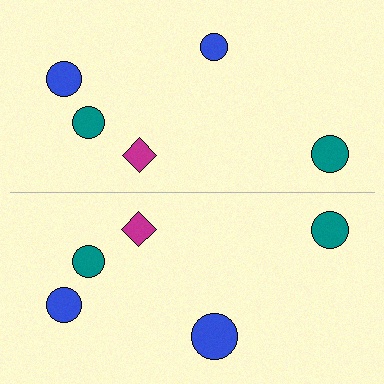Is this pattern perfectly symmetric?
No, the pattern is not perfectly symmetric. The blue circle on the bottom side has a different size than its mirror counterpart.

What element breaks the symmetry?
The blue circle on the bottom side has a different size than its mirror counterpart.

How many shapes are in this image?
There are 10 shapes in this image.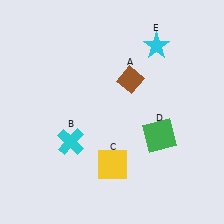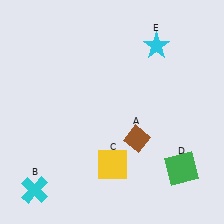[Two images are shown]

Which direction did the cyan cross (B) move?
The cyan cross (B) moved down.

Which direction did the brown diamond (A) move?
The brown diamond (A) moved down.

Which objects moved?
The objects that moved are: the brown diamond (A), the cyan cross (B), the green square (D).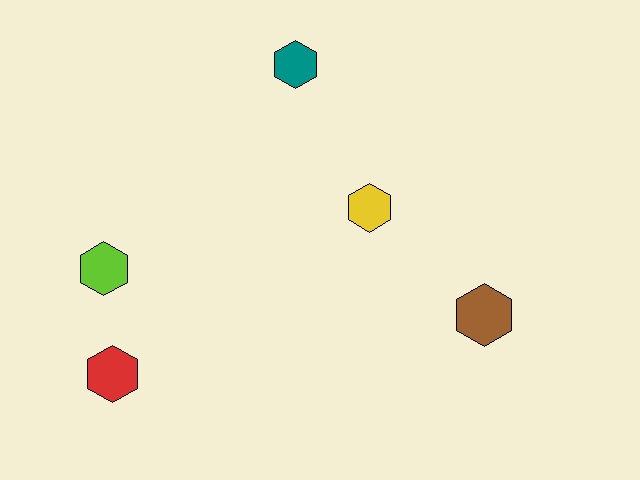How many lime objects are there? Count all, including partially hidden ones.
There is 1 lime object.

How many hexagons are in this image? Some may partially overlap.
There are 5 hexagons.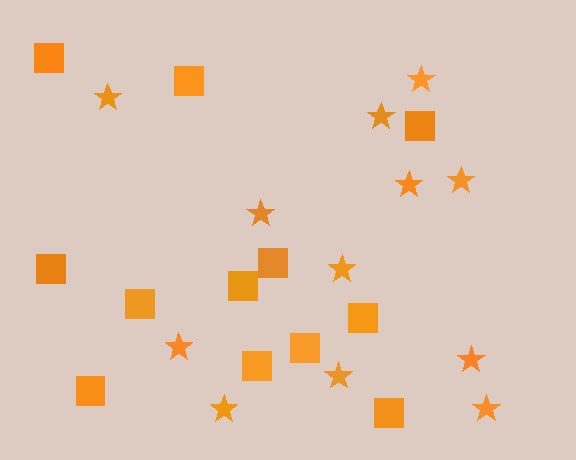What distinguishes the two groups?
There are 2 groups: one group of squares (12) and one group of stars (12).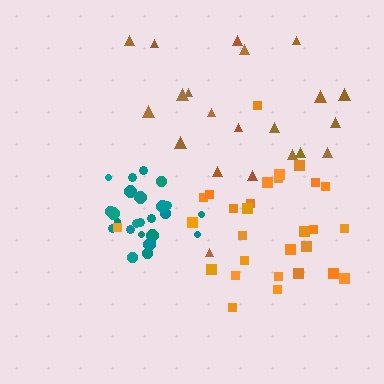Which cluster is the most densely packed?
Teal.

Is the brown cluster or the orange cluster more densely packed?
Orange.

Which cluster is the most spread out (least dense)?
Brown.